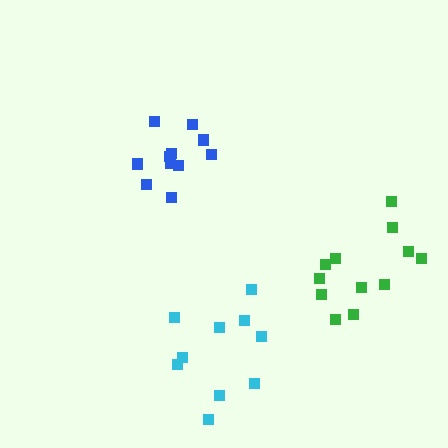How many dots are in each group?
Group 1: 11 dots, Group 2: 12 dots, Group 3: 10 dots (33 total).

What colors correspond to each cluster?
The clusters are colored: blue, green, cyan.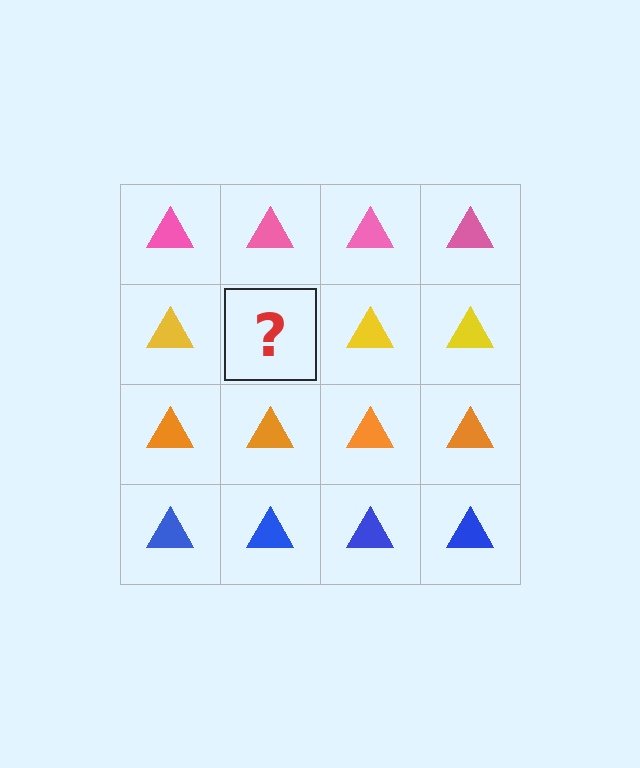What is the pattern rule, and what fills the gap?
The rule is that each row has a consistent color. The gap should be filled with a yellow triangle.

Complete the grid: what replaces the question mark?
The question mark should be replaced with a yellow triangle.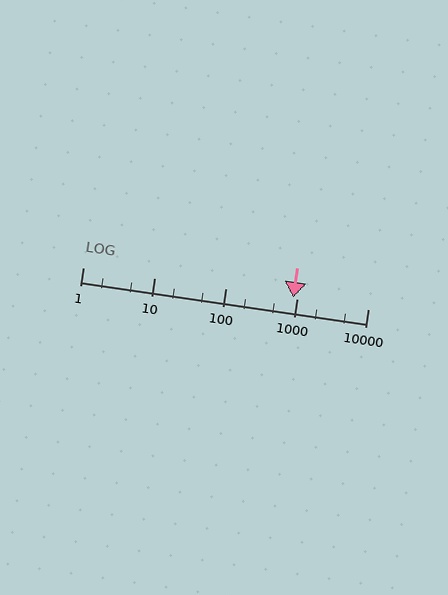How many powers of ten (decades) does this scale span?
The scale spans 4 decades, from 1 to 10000.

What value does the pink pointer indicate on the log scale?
The pointer indicates approximately 880.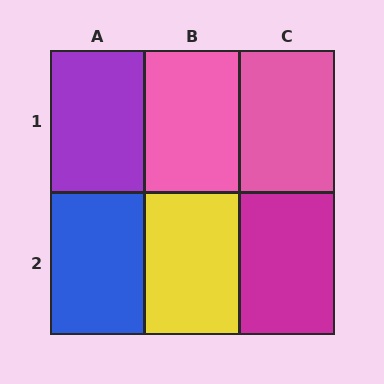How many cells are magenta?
1 cell is magenta.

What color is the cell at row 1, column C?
Pink.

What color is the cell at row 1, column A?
Purple.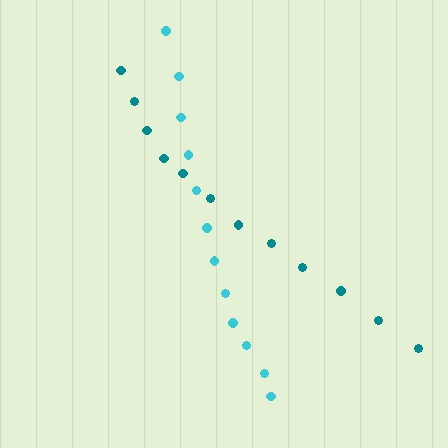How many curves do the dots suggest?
There are 2 distinct paths.